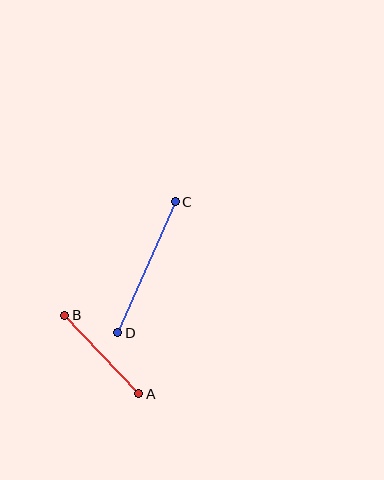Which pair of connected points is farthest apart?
Points C and D are farthest apart.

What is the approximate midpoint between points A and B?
The midpoint is at approximately (102, 354) pixels.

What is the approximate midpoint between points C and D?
The midpoint is at approximately (146, 267) pixels.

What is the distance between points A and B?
The distance is approximately 108 pixels.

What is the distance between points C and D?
The distance is approximately 143 pixels.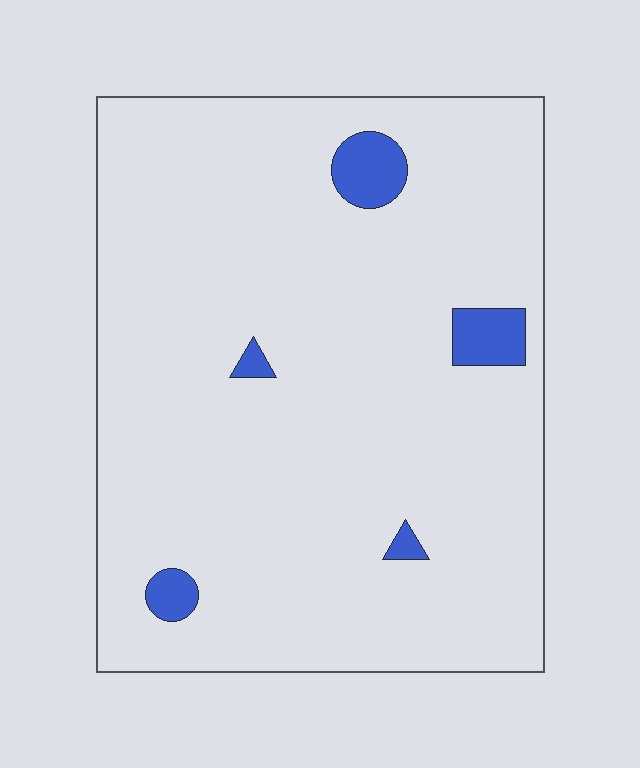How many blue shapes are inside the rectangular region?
5.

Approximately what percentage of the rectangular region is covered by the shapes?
Approximately 5%.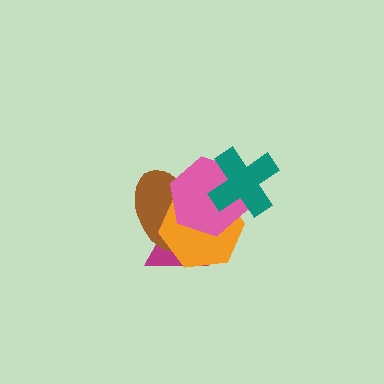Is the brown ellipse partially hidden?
Yes, it is partially covered by another shape.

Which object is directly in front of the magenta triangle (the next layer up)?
The brown ellipse is directly in front of the magenta triangle.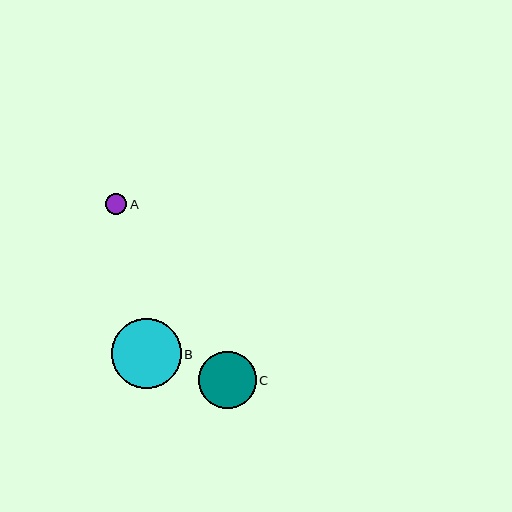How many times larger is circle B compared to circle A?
Circle B is approximately 3.4 times the size of circle A.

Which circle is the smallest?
Circle A is the smallest with a size of approximately 21 pixels.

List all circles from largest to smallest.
From largest to smallest: B, C, A.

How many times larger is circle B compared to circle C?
Circle B is approximately 1.2 times the size of circle C.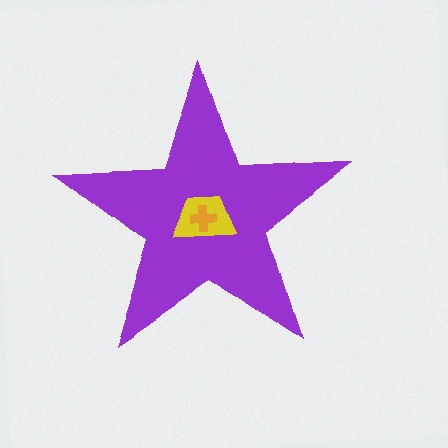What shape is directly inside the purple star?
The yellow trapezoid.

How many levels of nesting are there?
3.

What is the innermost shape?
The orange cross.